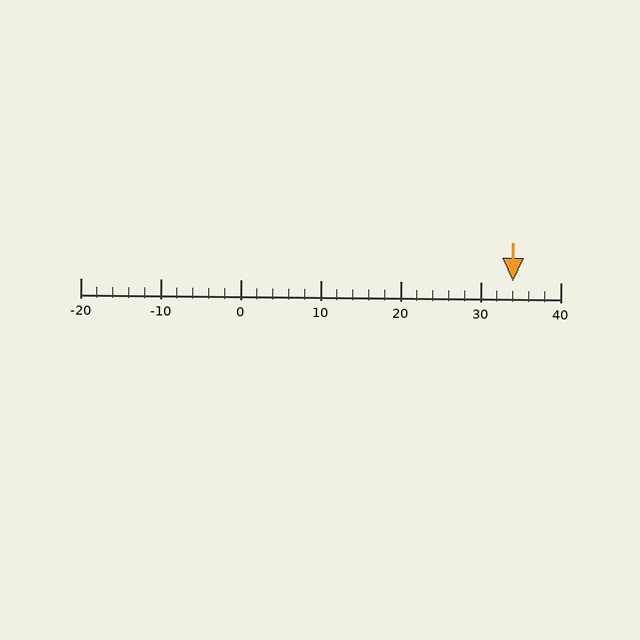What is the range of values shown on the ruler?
The ruler shows values from -20 to 40.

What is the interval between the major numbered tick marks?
The major tick marks are spaced 10 units apart.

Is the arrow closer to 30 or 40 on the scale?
The arrow is closer to 30.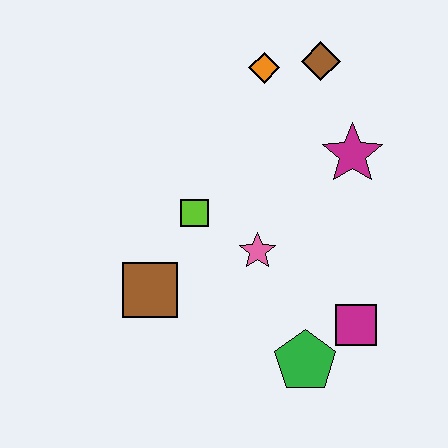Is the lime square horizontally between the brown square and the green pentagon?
Yes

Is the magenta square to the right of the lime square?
Yes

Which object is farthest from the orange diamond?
The green pentagon is farthest from the orange diamond.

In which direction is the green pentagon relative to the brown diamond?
The green pentagon is below the brown diamond.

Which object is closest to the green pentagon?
The magenta square is closest to the green pentagon.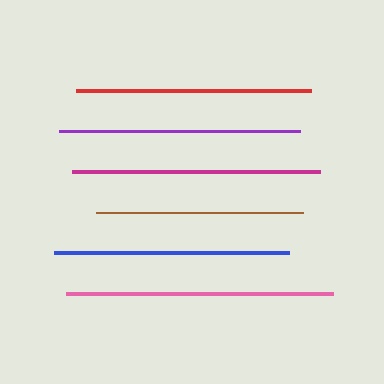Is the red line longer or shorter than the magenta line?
The magenta line is longer than the red line.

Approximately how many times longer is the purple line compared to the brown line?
The purple line is approximately 1.2 times the length of the brown line.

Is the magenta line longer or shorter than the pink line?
The pink line is longer than the magenta line.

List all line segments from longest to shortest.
From longest to shortest: pink, magenta, purple, red, blue, brown.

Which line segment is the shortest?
The brown line is the shortest at approximately 208 pixels.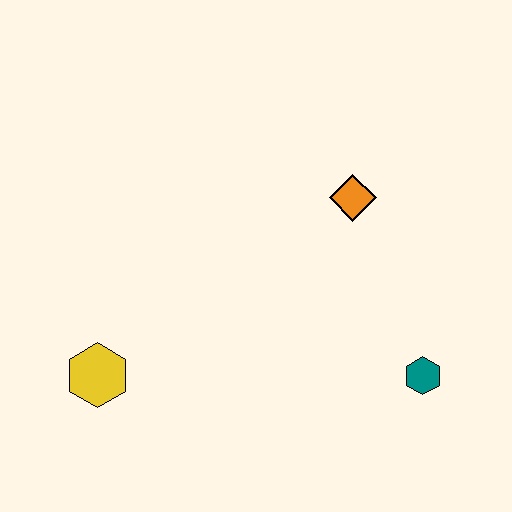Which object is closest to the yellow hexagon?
The orange diamond is closest to the yellow hexagon.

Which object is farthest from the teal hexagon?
The yellow hexagon is farthest from the teal hexagon.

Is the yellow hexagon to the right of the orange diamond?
No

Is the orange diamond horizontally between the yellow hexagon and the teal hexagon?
Yes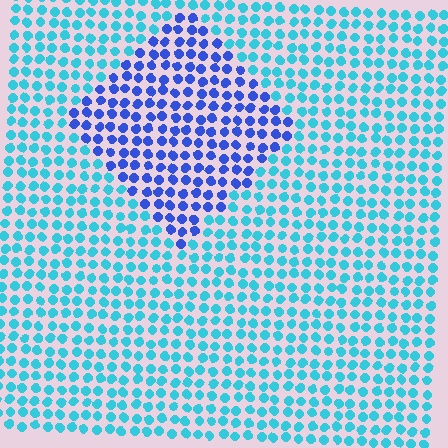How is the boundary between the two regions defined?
The boundary is defined purely by a slight shift in hue (about 44 degrees). Spacing, size, and orientation are identical on both sides.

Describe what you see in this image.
The image is filled with small cyan elements in a uniform arrangement. A diamond-shaped region is visible where the elements are tinted to a slightly different hue, forming a subtle color boundary.